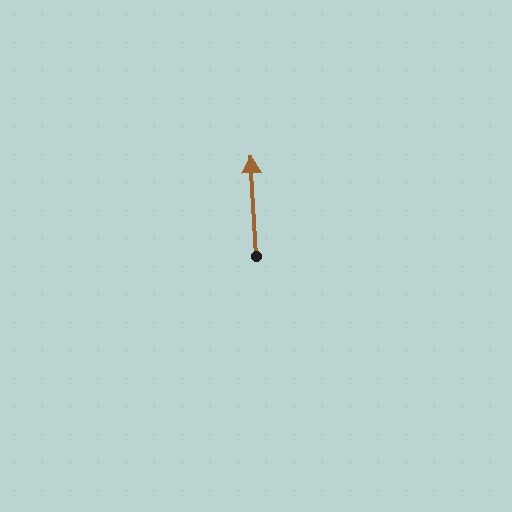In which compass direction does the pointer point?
North.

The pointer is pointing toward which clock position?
Roughly 12 o'clock.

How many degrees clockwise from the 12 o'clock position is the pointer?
Approximately 357 degrees.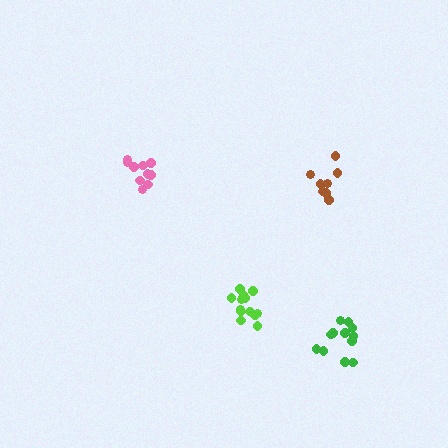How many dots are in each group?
Group 1: 13 dots, Group 2: 10 dots, Group 3: 8 dots, Group 4: 12 dots (43 total).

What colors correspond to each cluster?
The clusters are colored: lime, pink, brown, green.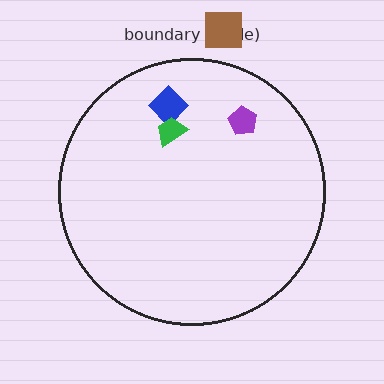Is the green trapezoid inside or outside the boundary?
Inside.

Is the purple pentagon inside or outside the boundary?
Inside.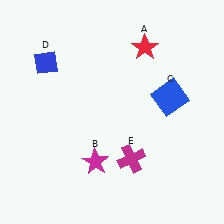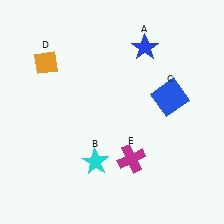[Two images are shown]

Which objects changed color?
A changed from red to blue. B changed from magenta to cyan. D changed from blue to orange.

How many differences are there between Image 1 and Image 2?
There are 3 differences between the two images.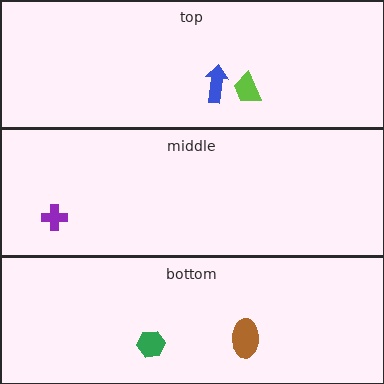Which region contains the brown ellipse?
The bottom region.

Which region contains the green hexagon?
The bottom region.